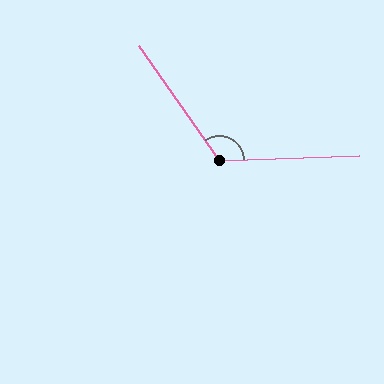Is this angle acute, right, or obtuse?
It is obtuse.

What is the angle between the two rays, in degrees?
Approximately 123 degrees.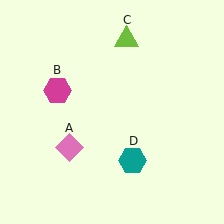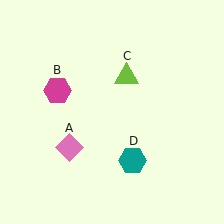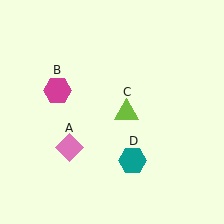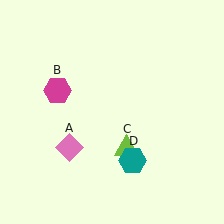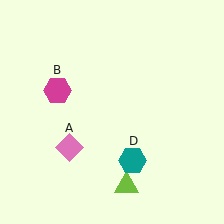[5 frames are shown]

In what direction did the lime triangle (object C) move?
The lime triangle (object C) moved down.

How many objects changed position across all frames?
1 object changed position: lime triangle (object C).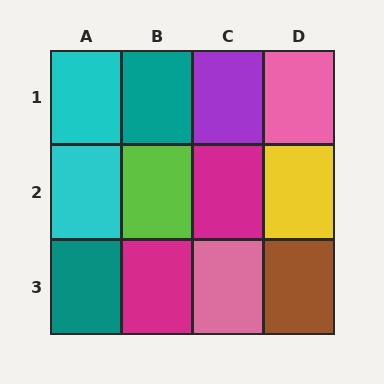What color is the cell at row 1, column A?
Cyan.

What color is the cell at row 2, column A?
Cyan.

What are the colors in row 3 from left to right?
Teal, magenta, pink, brown.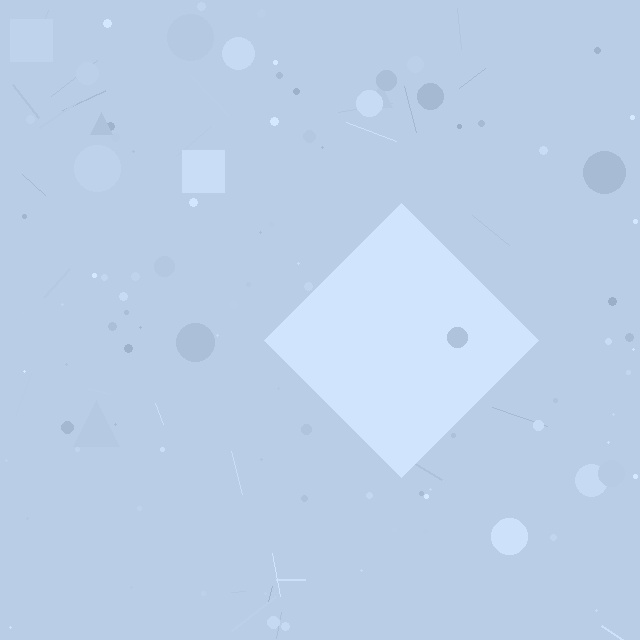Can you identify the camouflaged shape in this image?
The camouflaged shape is a diamond.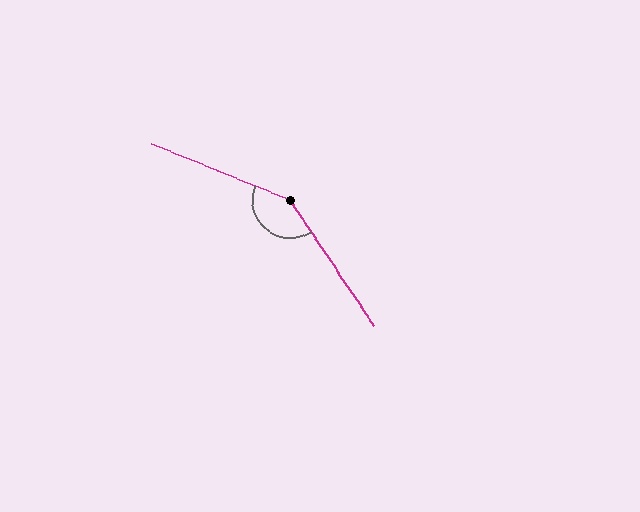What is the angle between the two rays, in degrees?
Approximately 146 degrees.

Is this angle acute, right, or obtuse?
It is obtuse.